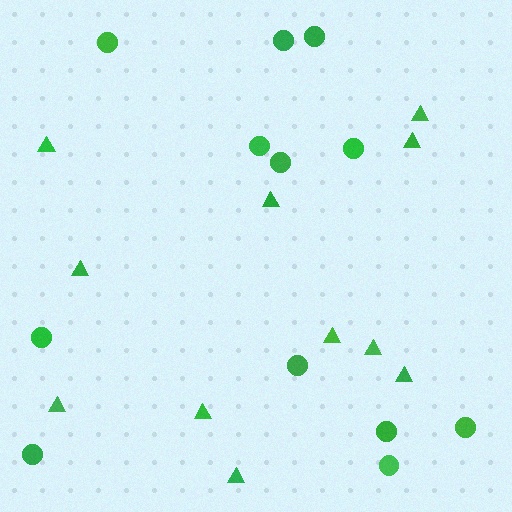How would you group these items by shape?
There are 2 groups: one group of triangles (11) and one group of circles (12).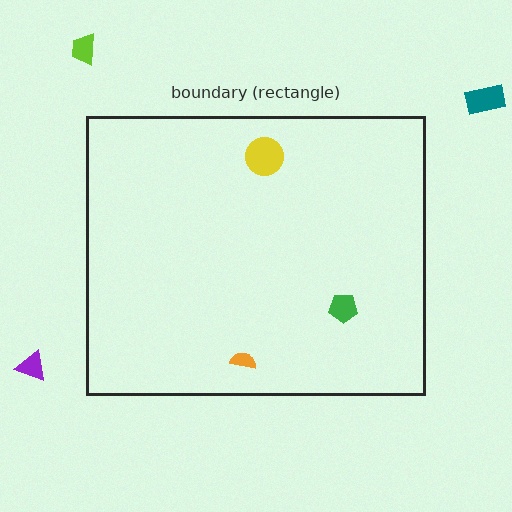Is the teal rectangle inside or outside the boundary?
Outside.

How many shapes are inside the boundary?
3 inside, 3 outside.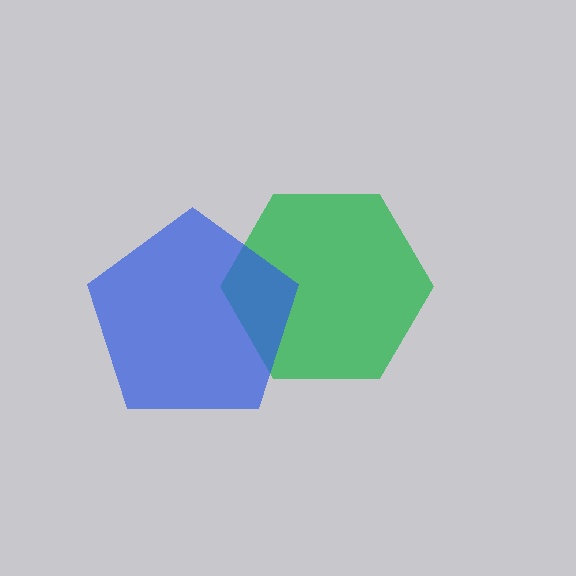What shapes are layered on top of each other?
The layered shapes are: a green hexagon, a blue pentagon.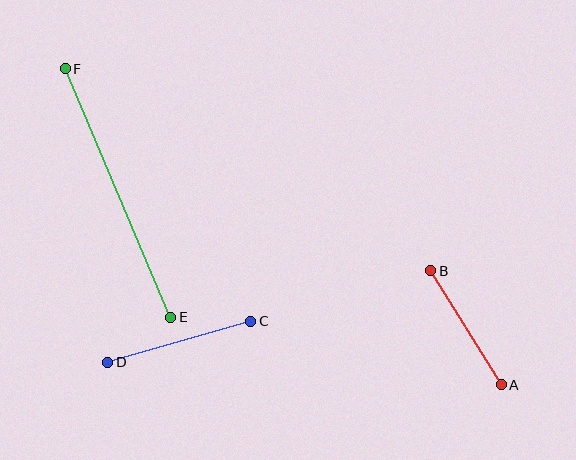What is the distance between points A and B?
The distance is approximately 134 pixels.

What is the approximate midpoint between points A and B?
The midpoint is at approximately (466, 328) pixels.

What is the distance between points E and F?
The distance is approximately 270 pixels.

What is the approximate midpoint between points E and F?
The midpoint is at approximately (118, 193) pixels.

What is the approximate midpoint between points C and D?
The midpoint is at approximately (179, 342) pixels.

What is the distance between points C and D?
The distance is approximately 149 pixels.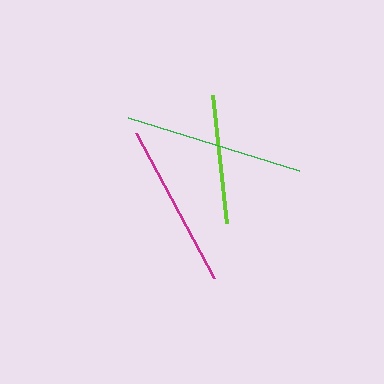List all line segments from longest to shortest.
From longest to shortest: green, magenta, lime.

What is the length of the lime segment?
The lime segment is approximately 129 pixels long.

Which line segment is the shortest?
The lime line is the shortest at approximately 129 pixels.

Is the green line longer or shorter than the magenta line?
The green line is longer than the magenta line.